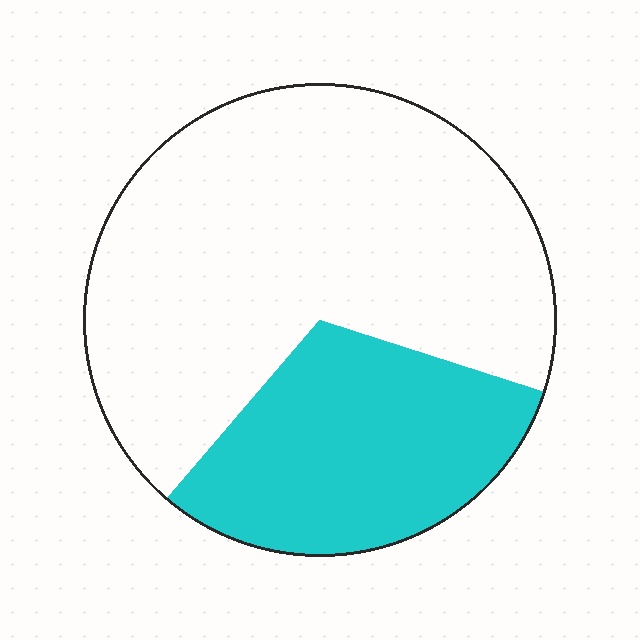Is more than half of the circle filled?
No.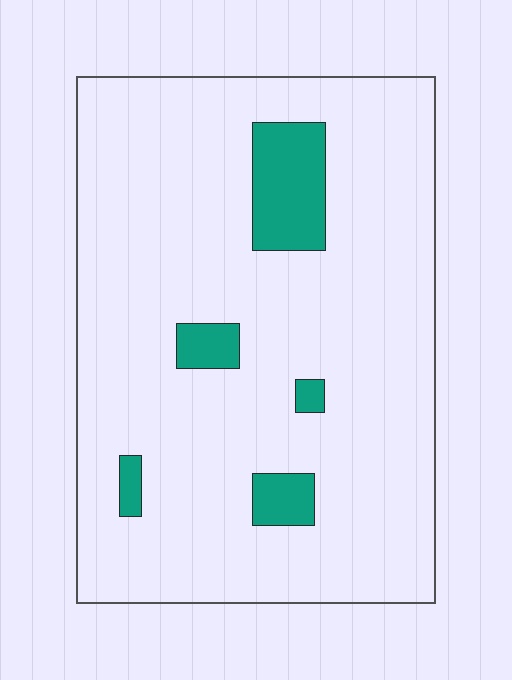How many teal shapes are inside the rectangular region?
5.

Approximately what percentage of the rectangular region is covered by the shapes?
Approximately 10%.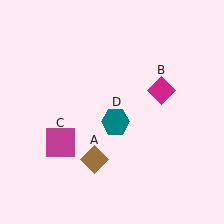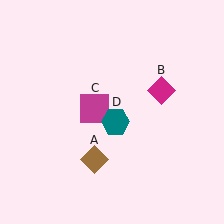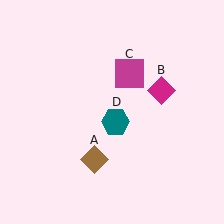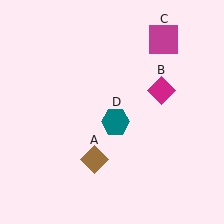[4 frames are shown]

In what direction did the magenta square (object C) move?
The magenta square (object C) moved up and to the right.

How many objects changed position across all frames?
1 object changed position: magenta square (object C).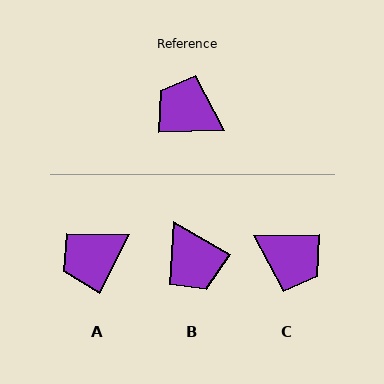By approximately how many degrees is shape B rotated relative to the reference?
Approximately 148 degrees counter-clockwise.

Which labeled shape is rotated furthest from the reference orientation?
C, about 180 degrees away.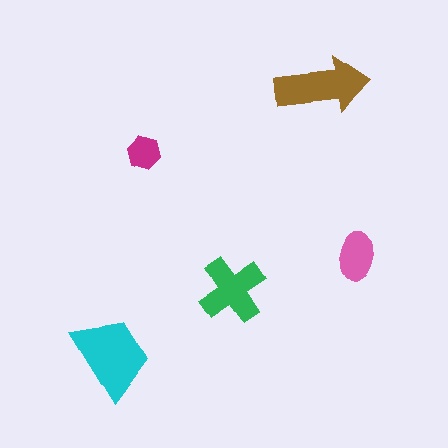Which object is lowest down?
The cyan trapezoid is bottommost.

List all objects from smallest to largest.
The magenta hexagon, the pink ellipse, the green cross, the brown arrow, the cyan trapezoid.